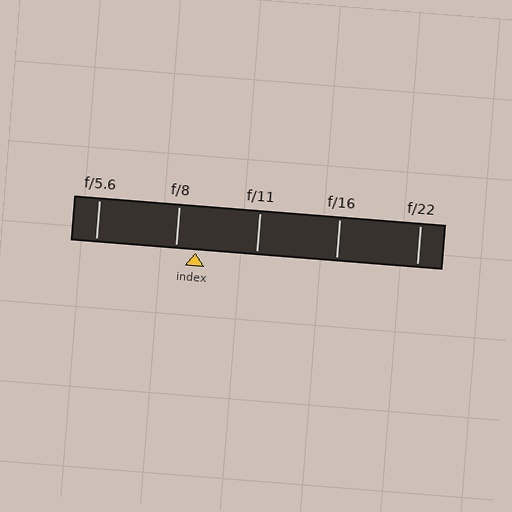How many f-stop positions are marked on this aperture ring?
There are 5 f-stop positions marked.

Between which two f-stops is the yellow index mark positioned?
The index mark is between f/8 and f/11.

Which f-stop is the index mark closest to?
The index mark is closest to f/8.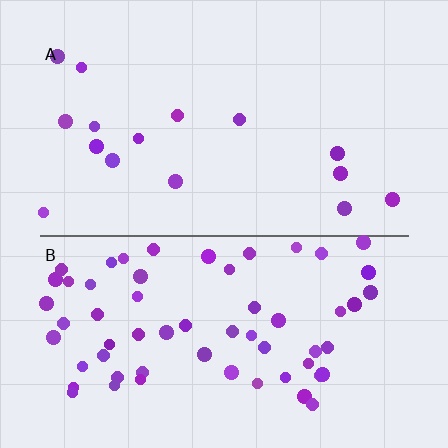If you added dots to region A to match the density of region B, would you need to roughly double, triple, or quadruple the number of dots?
Approximately quadruple.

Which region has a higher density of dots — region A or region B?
B (the bottom).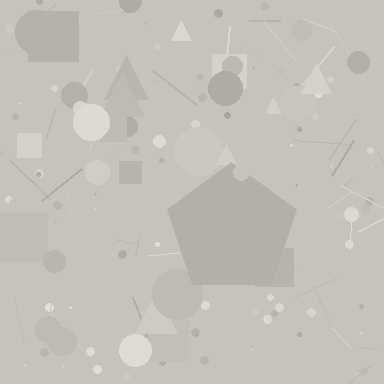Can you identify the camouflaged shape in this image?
The camouflaged shape is a pentagon.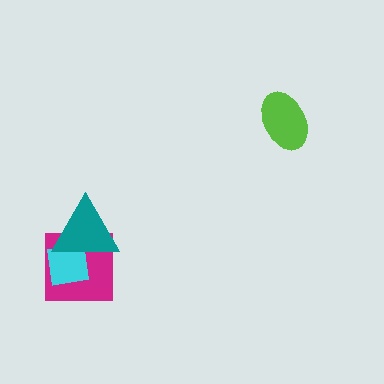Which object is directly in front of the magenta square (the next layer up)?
The cyan square is directly in front of the magenta square.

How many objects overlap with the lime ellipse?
0 objects overlap with the lime ellipse.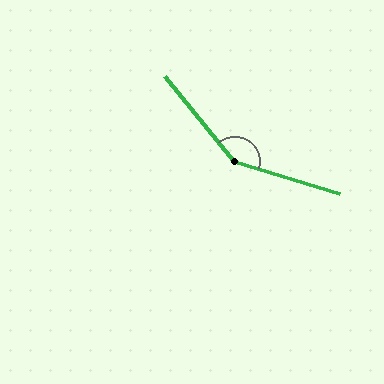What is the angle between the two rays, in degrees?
Approximately 146 degrees.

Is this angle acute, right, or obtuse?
It is obtuse.